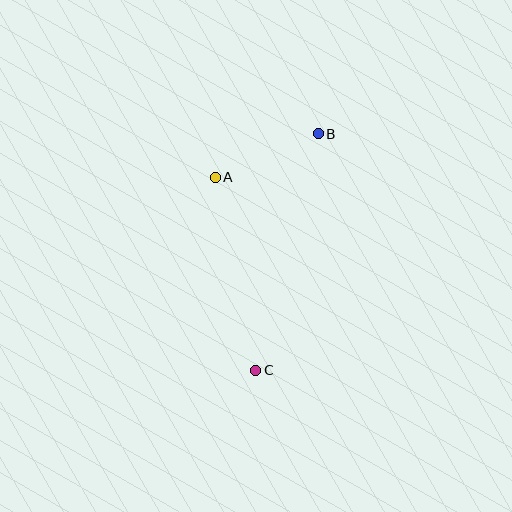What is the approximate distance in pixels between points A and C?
The distance between A and C is approximately 197 pixels.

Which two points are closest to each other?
Points A and B are closest to each other.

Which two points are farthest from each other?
Points B and C are farthest from each other.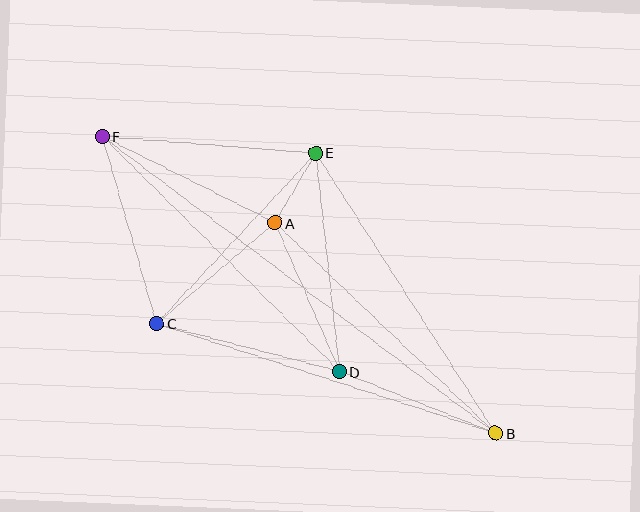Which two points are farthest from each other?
Points B and F are farthest from each other.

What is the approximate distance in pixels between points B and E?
The distance between B and E is approximately 333 pixels.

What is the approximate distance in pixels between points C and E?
The distance between C and E is approximately 233 pixels.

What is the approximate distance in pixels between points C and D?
The distance between C and D is approximately 189 pixels.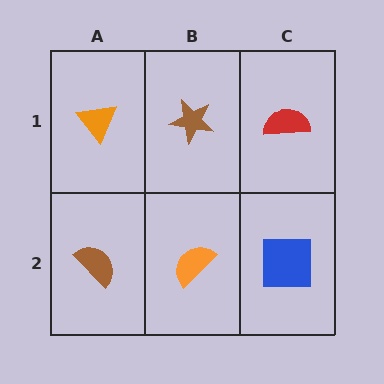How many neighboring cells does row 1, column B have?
3.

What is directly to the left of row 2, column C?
An orange semicircle.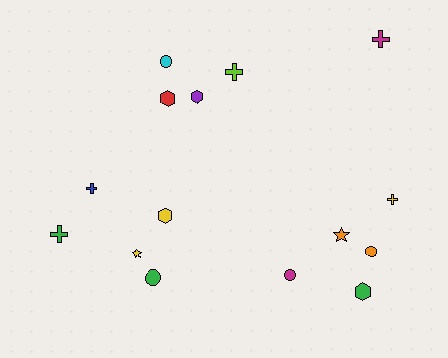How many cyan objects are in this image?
There is 1 cyan object.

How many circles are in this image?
There are 4 circles.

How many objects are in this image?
There are 15 objects.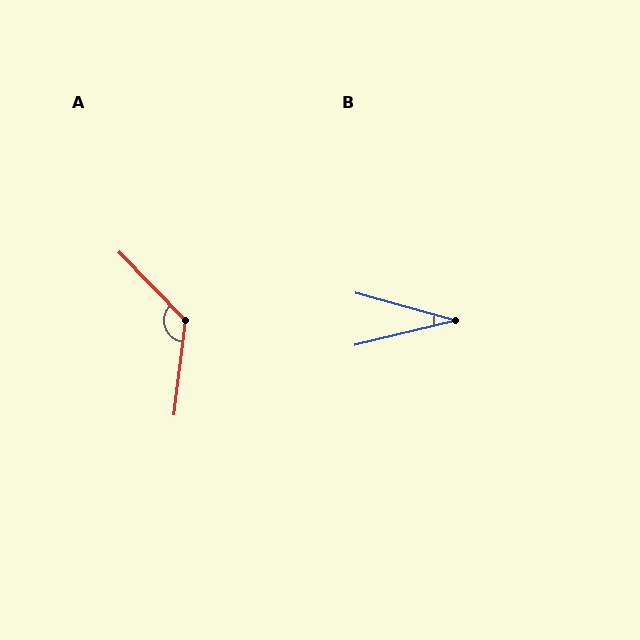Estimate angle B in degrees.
Approximately 29 degrees.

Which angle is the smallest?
B, at approximately 29 degrees.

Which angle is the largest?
A, at approximately 129 degrees.